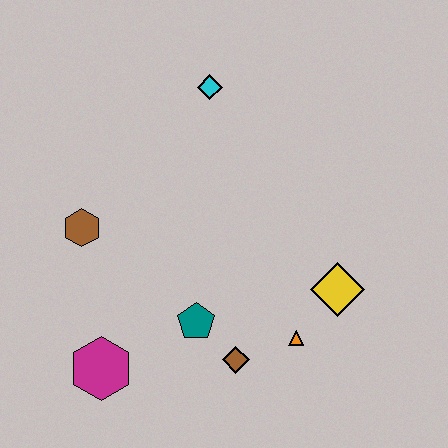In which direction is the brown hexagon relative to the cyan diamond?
The brown hexagon is below the cyan diamond.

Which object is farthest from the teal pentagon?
The cyan diamond is farthest from the teal pentagon.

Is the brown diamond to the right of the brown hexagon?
Yes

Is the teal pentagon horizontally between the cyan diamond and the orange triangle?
No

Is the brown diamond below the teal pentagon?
Yes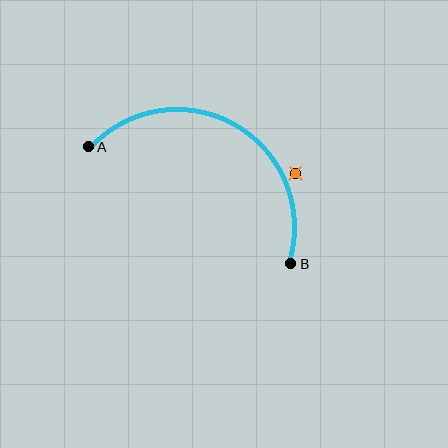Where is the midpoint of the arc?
The arc midpoint is the point on the curve farthest from the straight line joining A and B. It sits above that line.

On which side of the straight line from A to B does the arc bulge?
The arc bulges above the straight line connecting A and B.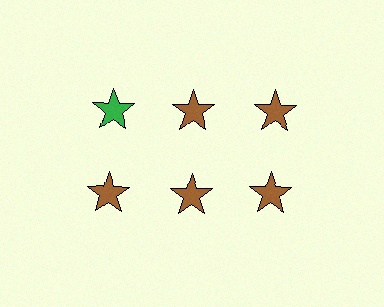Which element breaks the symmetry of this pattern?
The green star in the top row, leftmost column breaks the symmetry. All other shapes are brown stars.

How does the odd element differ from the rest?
It has a different color: green instead of brown.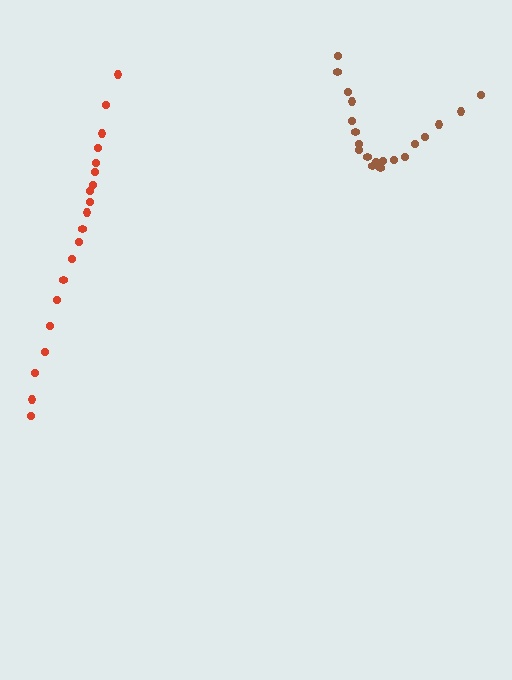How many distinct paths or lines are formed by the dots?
There are 2 distinct paths.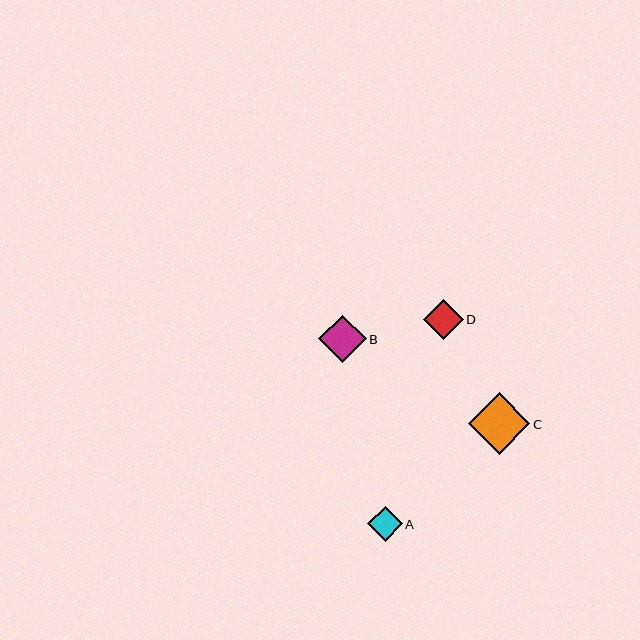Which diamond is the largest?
Diamond C is the largest with a size of approximately 62 pixels.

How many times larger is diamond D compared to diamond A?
Diamond D is approximately 1.1 times the size of diamond A.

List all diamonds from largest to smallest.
From largest to smallest: C, B, D, A.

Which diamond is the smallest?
Diamond A is the smallest with a size of approximately 34 pixels.